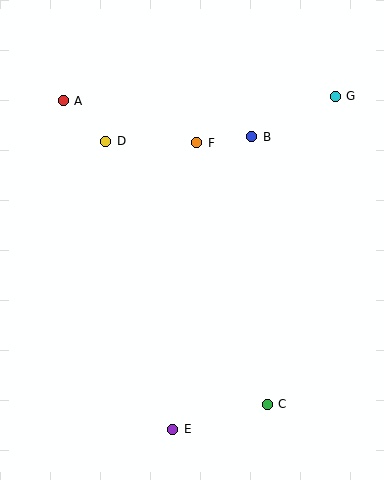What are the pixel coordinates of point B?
Point B is at (252, 137).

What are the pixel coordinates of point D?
Point D is at (106, 141).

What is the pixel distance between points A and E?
The distance between A and E is 346 pixels.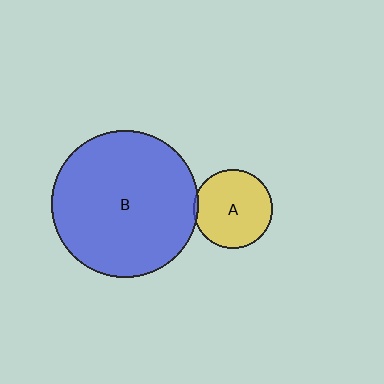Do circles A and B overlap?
Yes.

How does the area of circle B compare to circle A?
Approximately 3.4 times.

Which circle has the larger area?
Circle B (blue).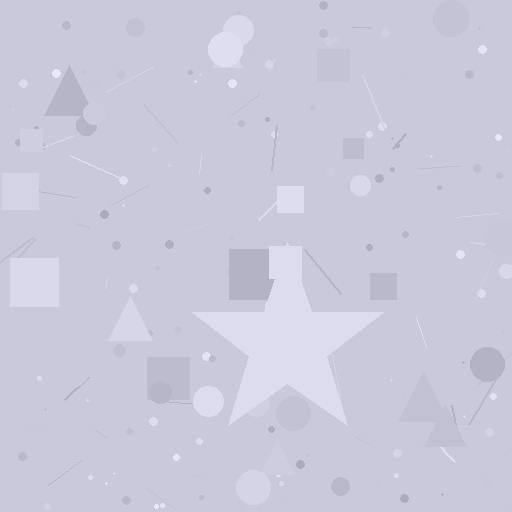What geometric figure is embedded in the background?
A star is embedded in the background.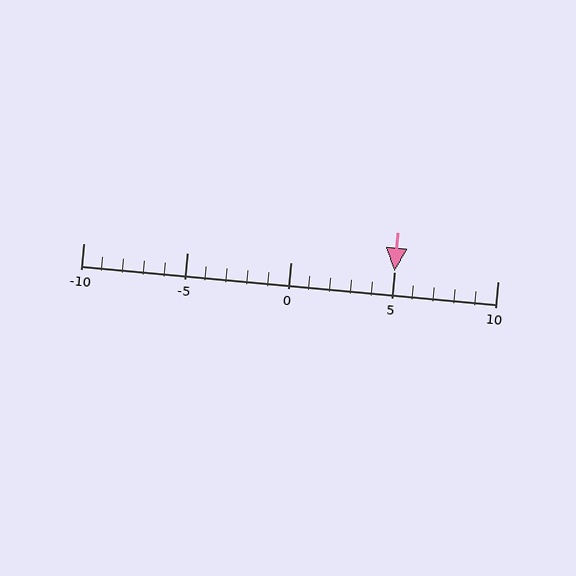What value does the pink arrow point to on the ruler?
The pink arrow points to approximately 5.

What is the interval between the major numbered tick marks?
The major tick marks are spaced 5 units apart.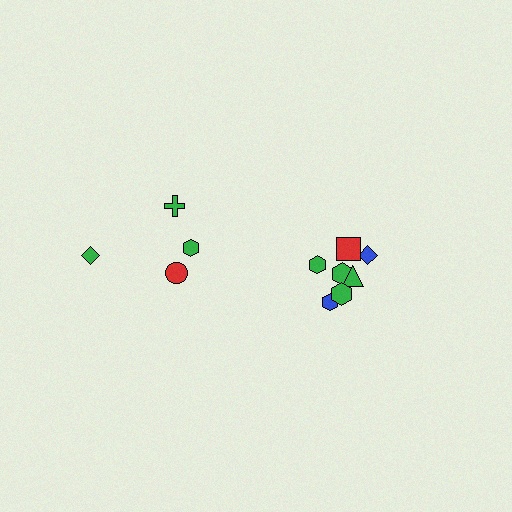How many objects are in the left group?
There are 4 objects.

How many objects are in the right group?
There are 7 objects.